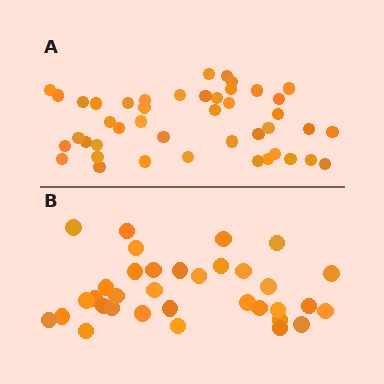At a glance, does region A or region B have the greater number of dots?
Region A (the top region) has more dots.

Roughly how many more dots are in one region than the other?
Region A has roughly 10 or so more dots than region B.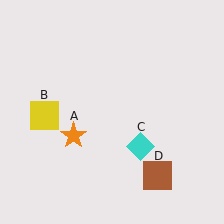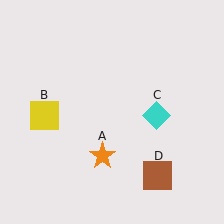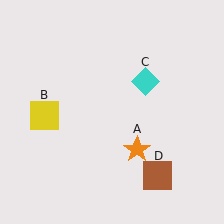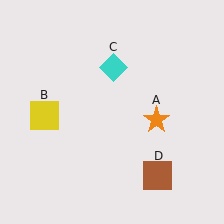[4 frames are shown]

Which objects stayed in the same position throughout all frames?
Yellow square (object B) and brown square (object D) remained stationary.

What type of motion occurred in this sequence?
The orange star (object A), cyan diamond (object C) rotated counterclockwise around the center of the scene.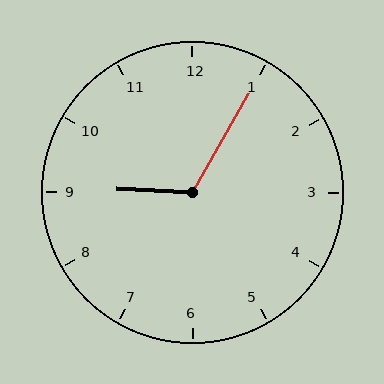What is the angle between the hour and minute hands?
Approximately 118 degrees.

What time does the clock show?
9:05.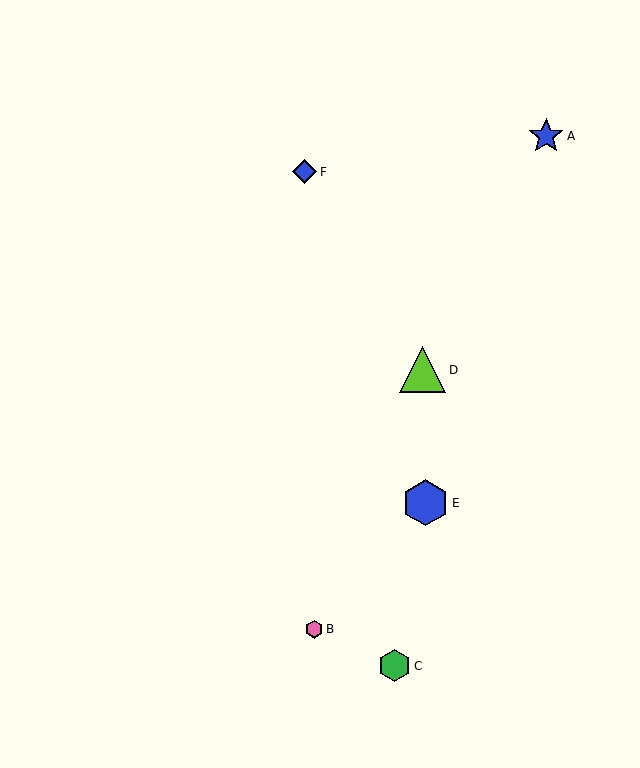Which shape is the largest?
The blue hexagon (labeled E) is the largest.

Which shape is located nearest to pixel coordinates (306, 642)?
The pink hexagon (labeled B) at (314, 629) is nearest to that location.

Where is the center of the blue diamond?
The center of the blue diamond is at (304, 172).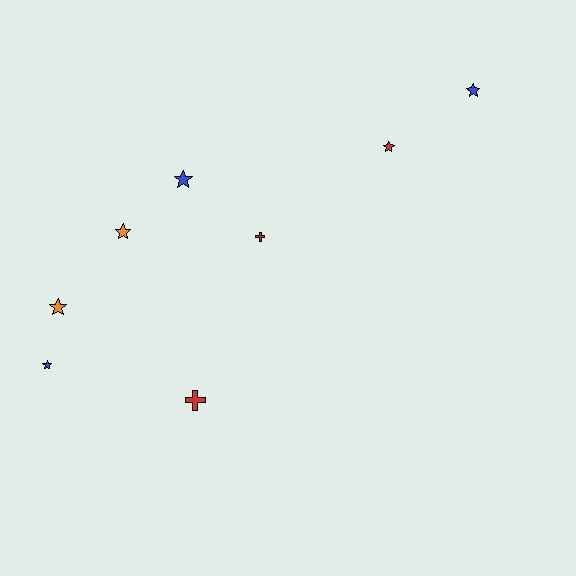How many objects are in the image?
There are 8 objects.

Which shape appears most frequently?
Star, with 6 objects.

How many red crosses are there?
There are 2 red crosses.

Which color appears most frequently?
Blue, with 3 objects.